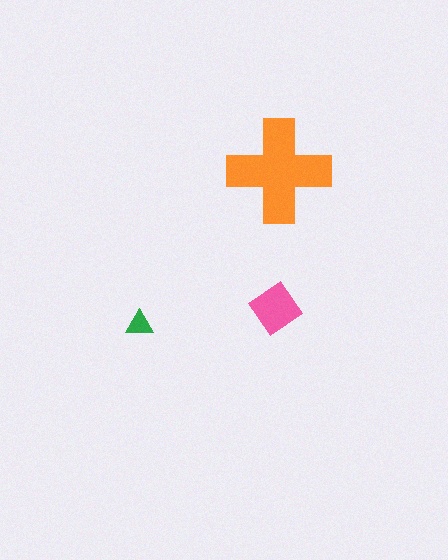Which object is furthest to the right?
The orange cross is rightmost.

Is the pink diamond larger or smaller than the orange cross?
Smaller.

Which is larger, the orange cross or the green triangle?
The orange cross.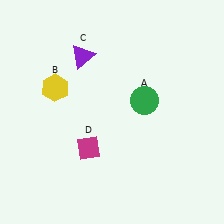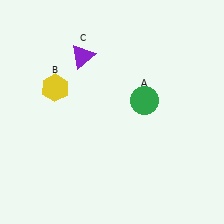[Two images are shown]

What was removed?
The magenta diamond (D) was removed in Image 2.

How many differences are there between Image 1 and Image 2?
There is 1 difference between the two images.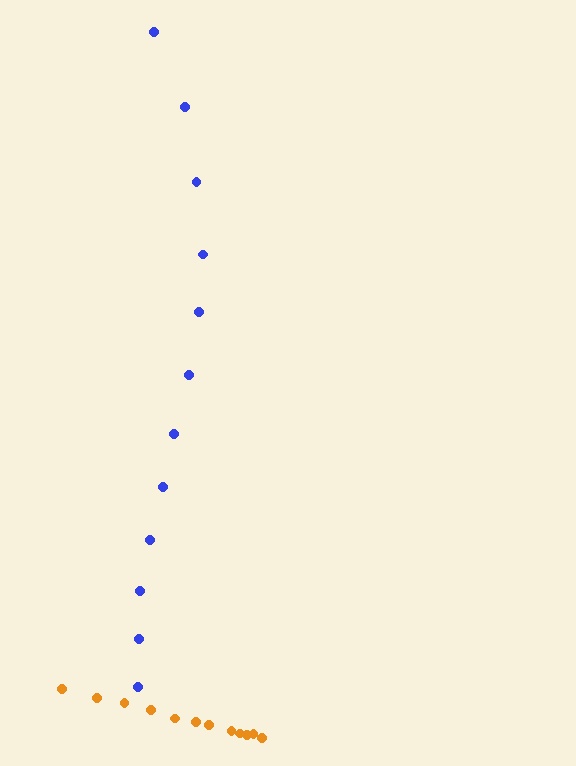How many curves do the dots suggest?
There are 2 distinct paths.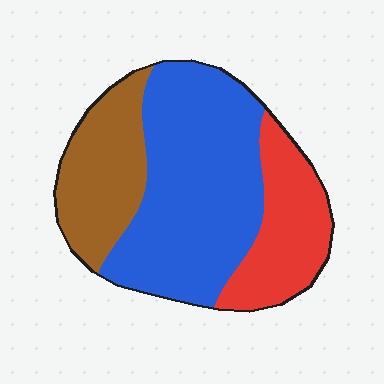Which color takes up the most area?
Blue, at roughly 55%.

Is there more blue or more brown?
Blue.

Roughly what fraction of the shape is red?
Red takes up about one quarter (1/4) of the shape.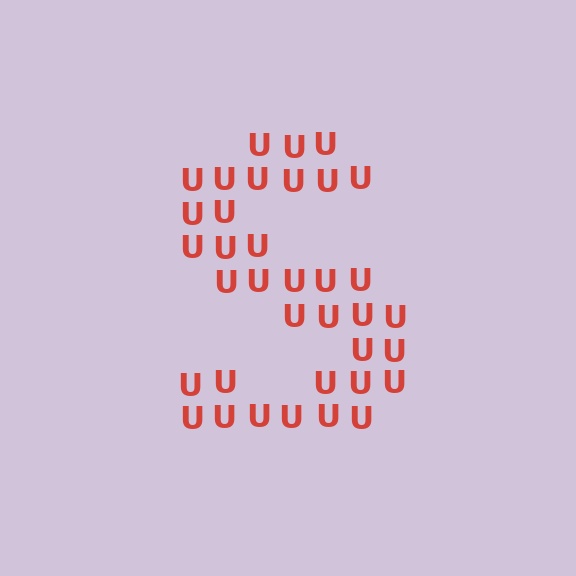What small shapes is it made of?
It is made of small letter U's.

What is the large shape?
The large shape is the letter S.